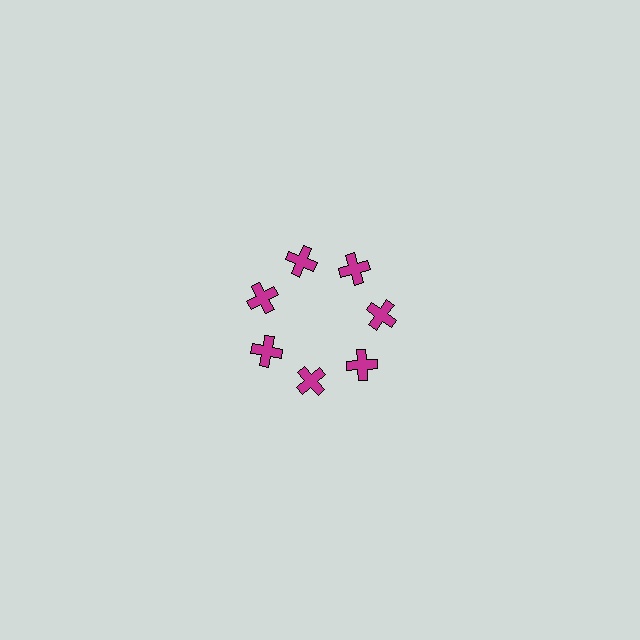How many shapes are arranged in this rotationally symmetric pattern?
There are 7 shapes, arranged in 7 groups of 1.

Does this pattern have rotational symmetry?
Yes, this pattern has 7-fold rotational symmetry. It looks the same after rotating 51 degrees around the center.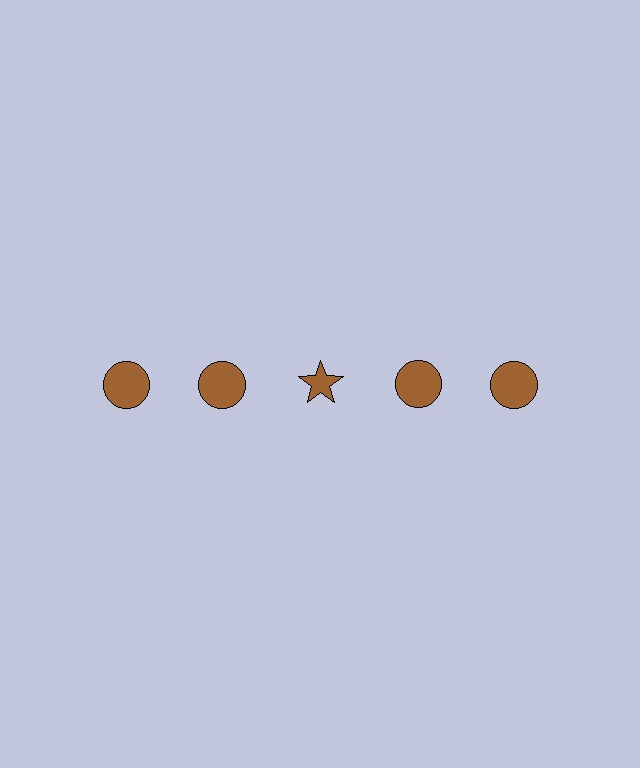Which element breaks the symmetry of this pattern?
The brown star in the top row, center column breaks the symmetry. All other shapes are brown circles.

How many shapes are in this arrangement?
There are 5 shapes arranged in a grid pattern.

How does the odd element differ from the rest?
It has a different shape: star instead of circle.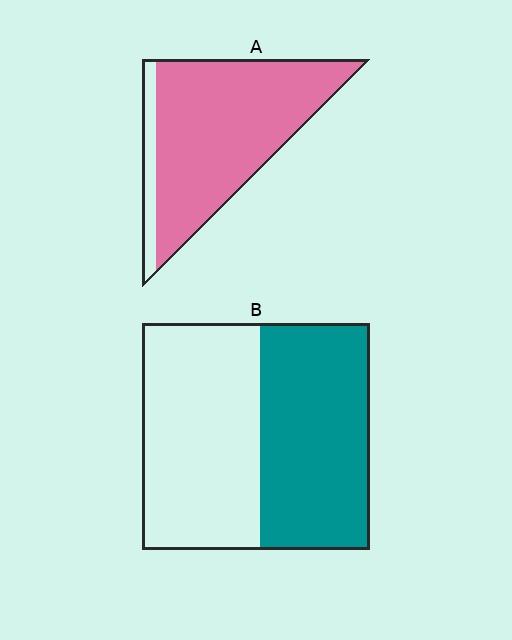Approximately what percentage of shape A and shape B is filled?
A is approximately 90% and B is approximately 50%.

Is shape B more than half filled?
Roughly half.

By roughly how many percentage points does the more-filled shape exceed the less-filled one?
By roughly 40 percentage points (A over B).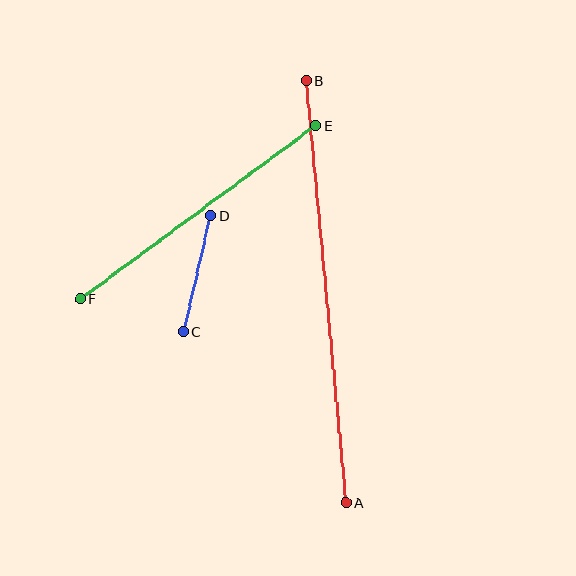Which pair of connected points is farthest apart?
Points A and B are farthest apart.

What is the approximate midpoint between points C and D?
The midpoint is at approximately (197, 274) pixels.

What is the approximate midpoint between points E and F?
The midpoint is at approximately (198, 212) pixels.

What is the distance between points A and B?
The distance is approximately 424 pixels.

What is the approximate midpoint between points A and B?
The midpoint is at approximately (326, 292) pixels.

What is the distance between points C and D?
The distance is approximately 119 pixels.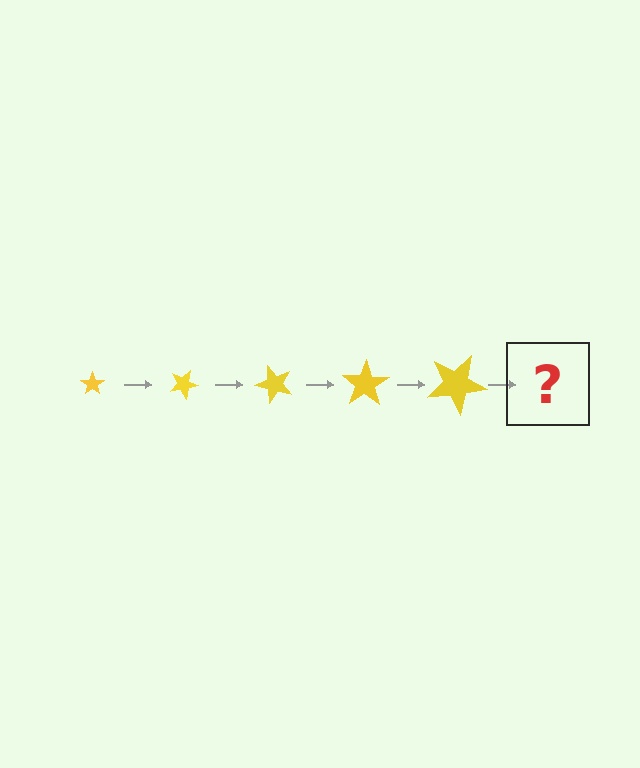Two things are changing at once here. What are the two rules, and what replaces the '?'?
The two rules are that the star grows larger each step and it rotates 25 degrees each step. The '?' should be a star, larger than the previous one and rotated 125 degrees from the start.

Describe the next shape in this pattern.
It should be a star, larger than the previous one and rotated 125 degrees from the start.